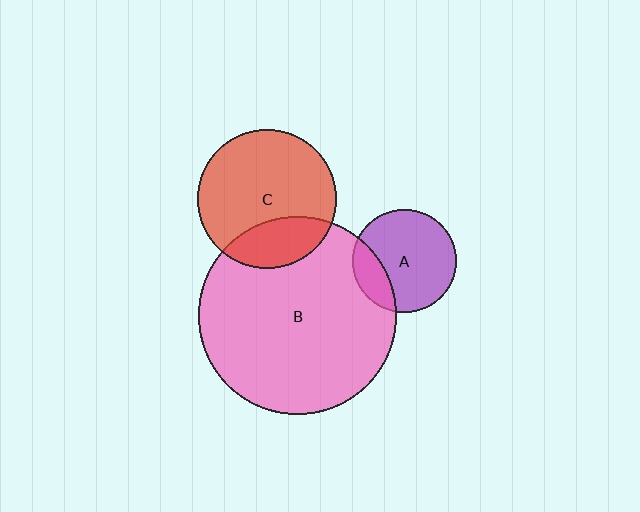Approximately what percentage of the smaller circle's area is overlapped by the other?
Approximately 20%.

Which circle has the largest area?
Circle B (pink).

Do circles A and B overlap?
Yes.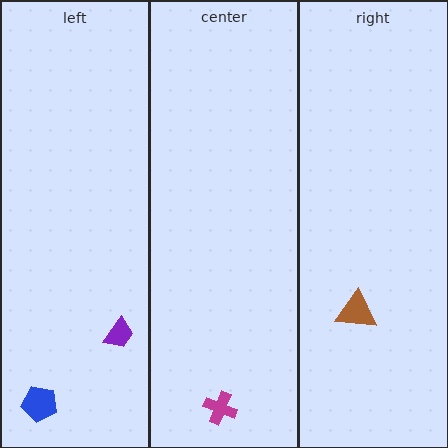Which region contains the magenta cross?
The center region.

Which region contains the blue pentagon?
The left region.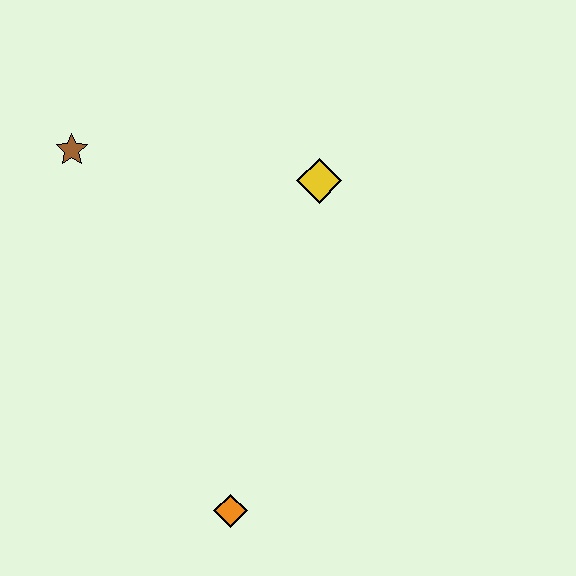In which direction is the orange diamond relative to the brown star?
The orange diamond is below the brown star.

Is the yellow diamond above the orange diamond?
Yes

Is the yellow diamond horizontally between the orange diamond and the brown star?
No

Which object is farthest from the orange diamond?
The brown star is farthest from the orange diamond.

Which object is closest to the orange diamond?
The yellow diamond is closest to the orange diamond.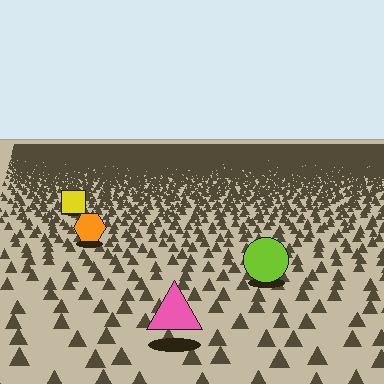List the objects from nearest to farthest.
From nearest to farthest: the pink triangle, the lime circle, the orange hexagon, the yellow square.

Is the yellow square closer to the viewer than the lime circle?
No. The lime circle is closer — you can tell from the texture gradient: the ground texture is coarser near it.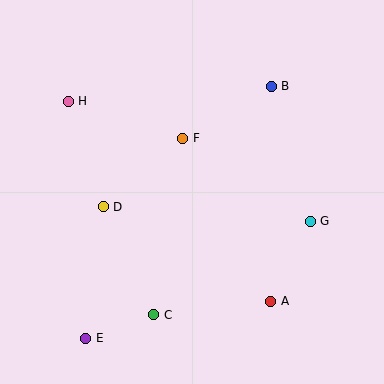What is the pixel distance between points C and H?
The distance between C and H is 230 pixels.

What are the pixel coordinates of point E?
Point E is at (86, 338).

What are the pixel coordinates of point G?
Point G is at (310, 221).